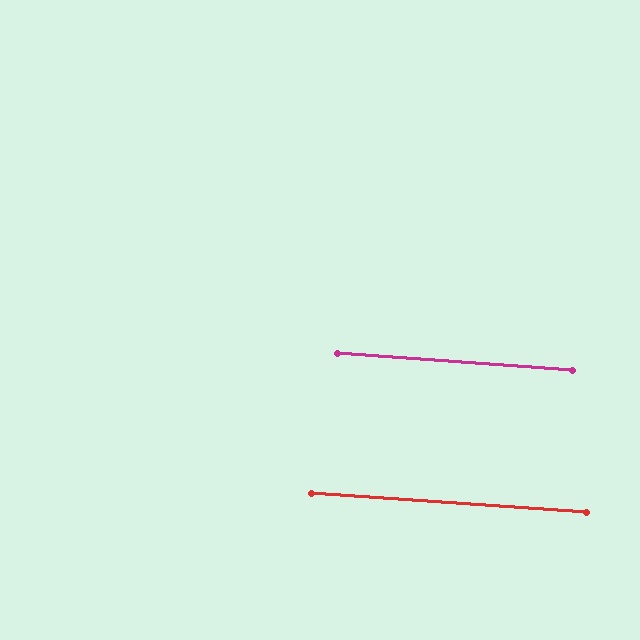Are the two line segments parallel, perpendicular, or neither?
Parallel — their directions differ by only 0.1°.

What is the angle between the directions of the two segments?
Approximately 0 degrees.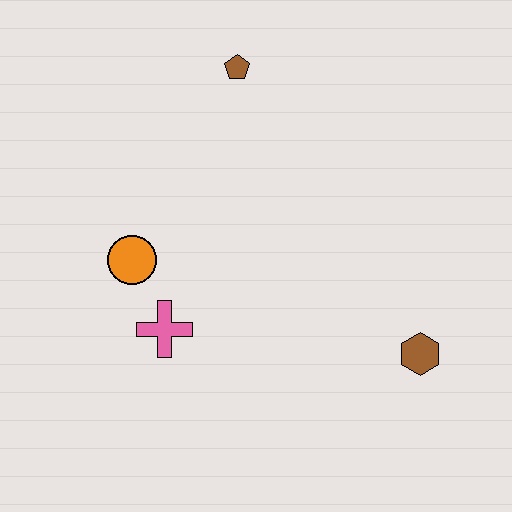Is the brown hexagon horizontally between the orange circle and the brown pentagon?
No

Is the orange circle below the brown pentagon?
Yes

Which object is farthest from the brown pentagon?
The brown hexagon is farthest from the brown pentagon.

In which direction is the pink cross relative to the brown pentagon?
The pink cross is below the brown pentagon.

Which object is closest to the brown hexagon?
The pink cross is closest to the brown hexagon.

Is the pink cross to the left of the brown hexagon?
Yes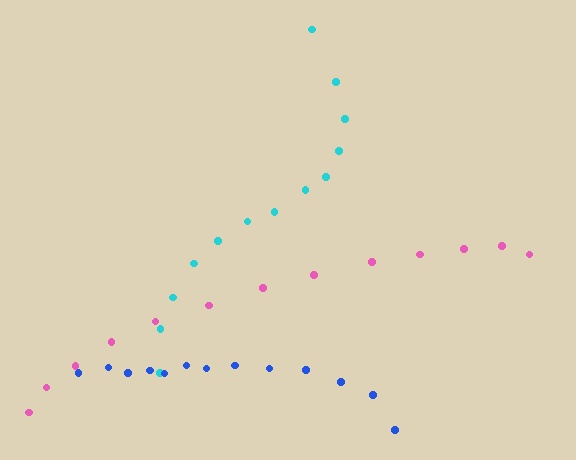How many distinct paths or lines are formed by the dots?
There are 3 distinct paths.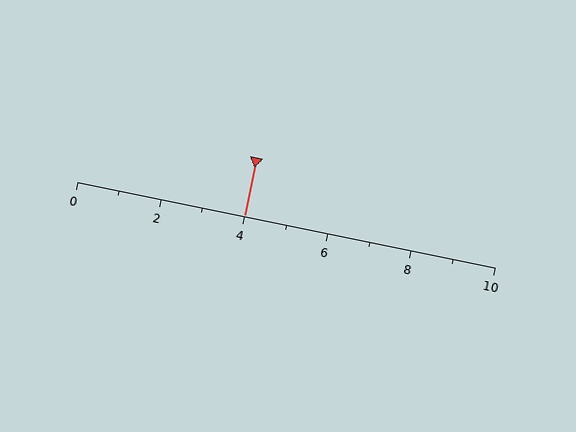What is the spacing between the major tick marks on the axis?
The major ticks are spaced 2 apart.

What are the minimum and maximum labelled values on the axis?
The axis runs from 0 to 10.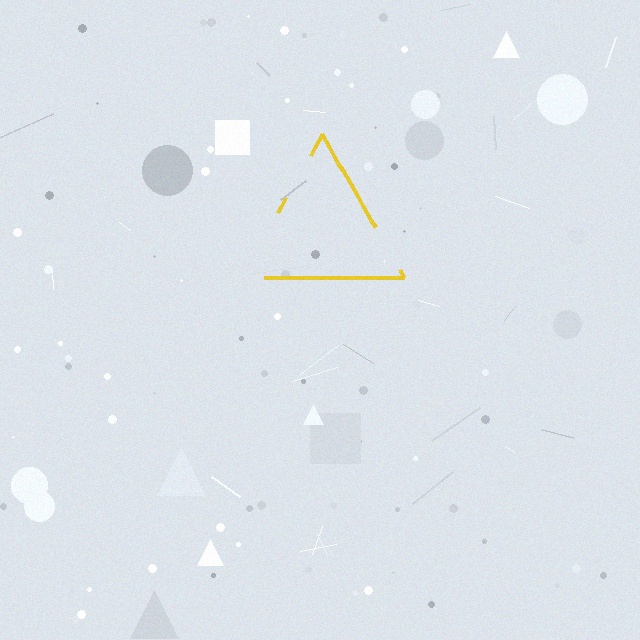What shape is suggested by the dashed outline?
The dashed outline suggests a triangle.